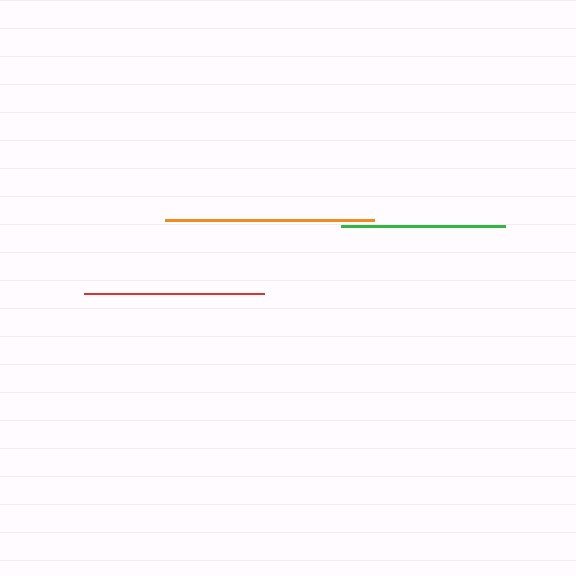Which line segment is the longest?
The orange line is the longest at approximately 209 pixels.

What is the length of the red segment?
The red segment is approximately 180 pixels long.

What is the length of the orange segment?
The orange segment is approximately 209 pixels long.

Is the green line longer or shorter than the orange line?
The orange line is longer than the green line.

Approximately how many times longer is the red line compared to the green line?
The red line is approximately 1.1 times the length of the green line.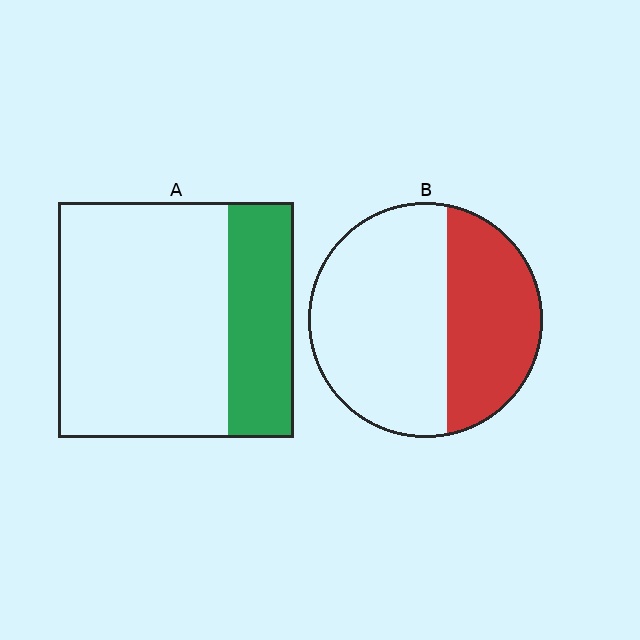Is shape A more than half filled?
No.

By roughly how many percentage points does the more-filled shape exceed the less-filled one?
By roughly 10 percentage points (B over A).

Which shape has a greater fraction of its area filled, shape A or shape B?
Shape B.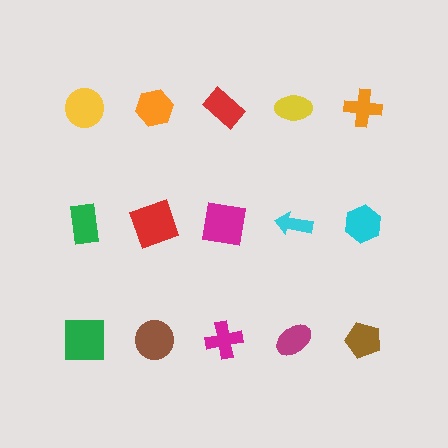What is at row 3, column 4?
A magenta ellipse.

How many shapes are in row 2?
5 shapes.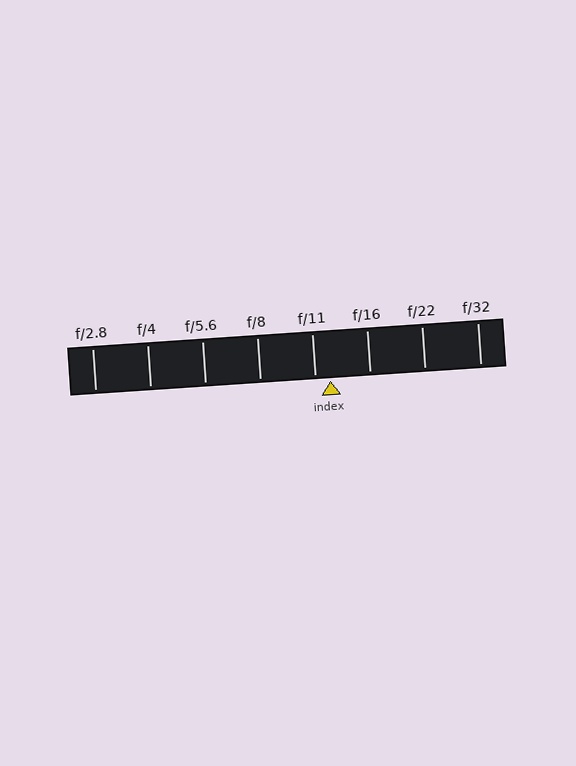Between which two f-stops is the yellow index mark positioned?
The index mark is between f/11 and f/16.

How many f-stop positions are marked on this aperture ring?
There are 8 f-stop positions marked.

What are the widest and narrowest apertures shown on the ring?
The widest aperture shown is f/2.8 and the narrowest is f/32.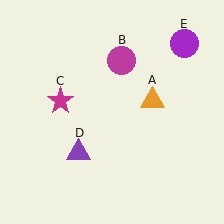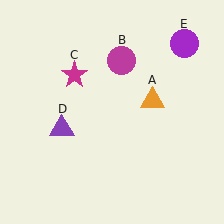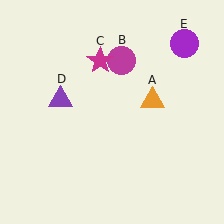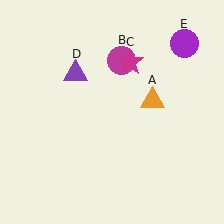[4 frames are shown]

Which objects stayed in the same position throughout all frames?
Orange triangle (object A) and magenta circle (object B) and purple circle (object E) remained stationary.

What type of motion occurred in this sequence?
The magenta star (object C), purple triangle (object D) rotated clockwise around the center of the scene.